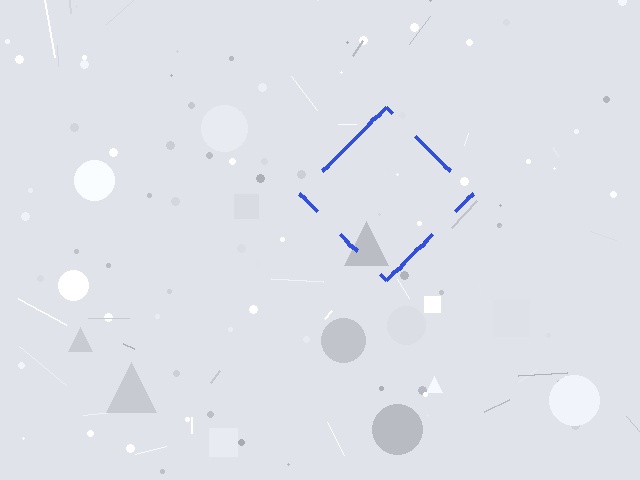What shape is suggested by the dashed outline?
The dashed outline suggests a diamond.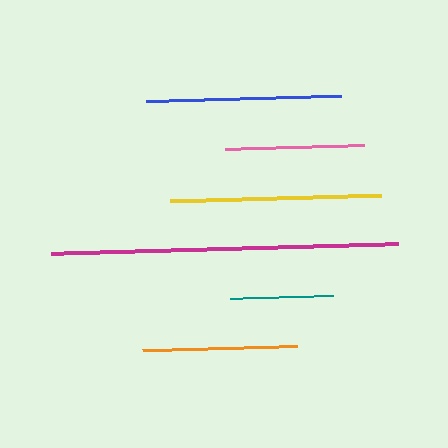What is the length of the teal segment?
The teal segment is approximately 103 pixels long.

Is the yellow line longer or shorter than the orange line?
The yellow line is longer than the orange line.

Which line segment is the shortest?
The teal line is the shortest at approximately 103 pixels.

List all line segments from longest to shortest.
From longest to shortest: magenta, yellow, blue, orange, pink, teal.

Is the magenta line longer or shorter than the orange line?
The magenta line is longer than the orange line.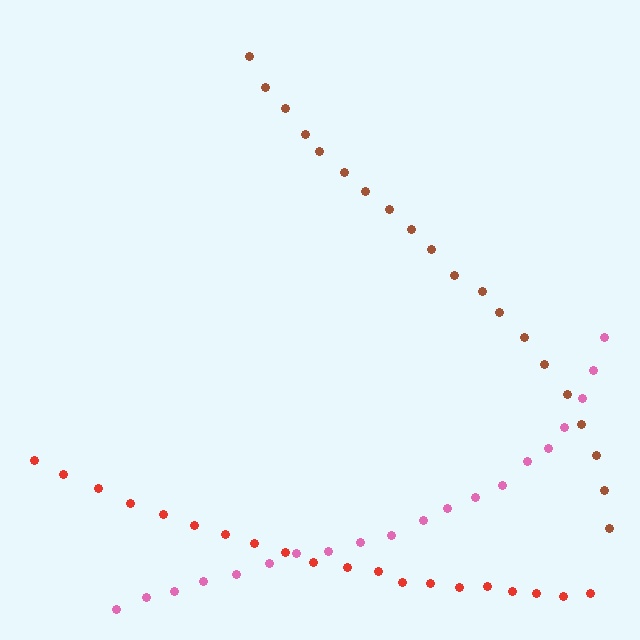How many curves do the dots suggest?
There are 3 distinct paths.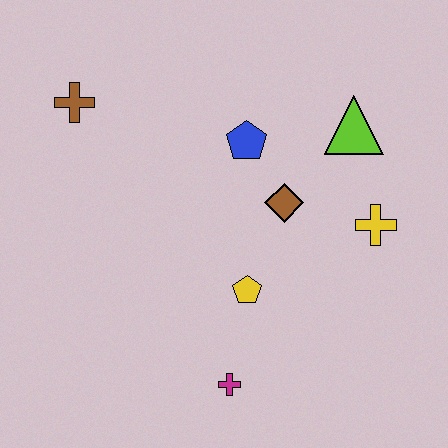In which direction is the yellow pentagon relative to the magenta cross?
The yellow pentagon is above the magenta cross.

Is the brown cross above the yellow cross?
Yes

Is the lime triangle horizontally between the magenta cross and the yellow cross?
Yes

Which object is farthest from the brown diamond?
The brown cross is farthest from the brown diamond.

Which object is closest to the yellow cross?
The brown diamond is closest to the yellow cross.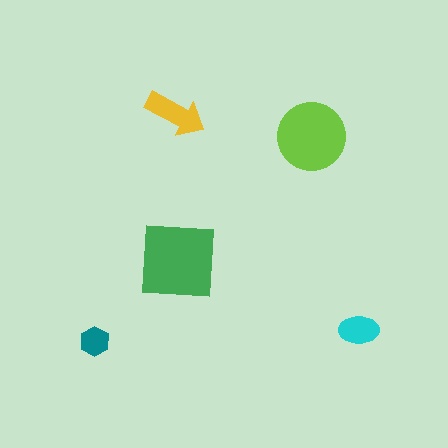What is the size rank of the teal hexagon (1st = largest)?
5th.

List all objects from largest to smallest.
The green square, the lime circle, the yellow arrow, the cyan ellipse, the teal hexagon.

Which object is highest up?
The yellow arrow is topmost.